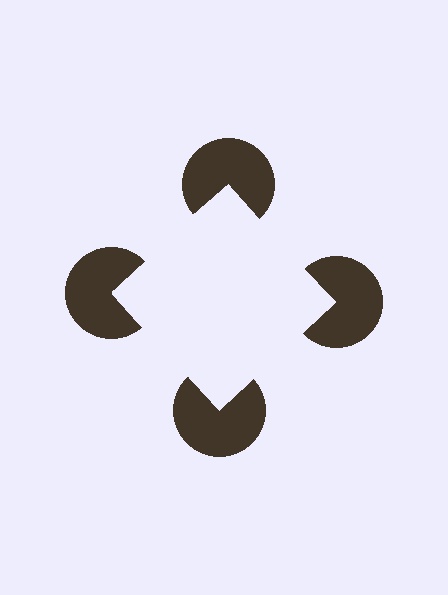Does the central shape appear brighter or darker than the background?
It typically appears slightly brighter than the background, even though no actual brightness change is drawn.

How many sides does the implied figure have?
4 sides.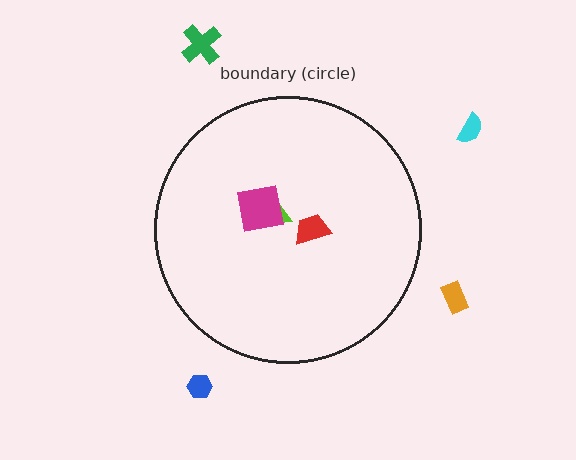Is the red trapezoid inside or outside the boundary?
Inside.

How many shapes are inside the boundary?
3 inside, 4 outside.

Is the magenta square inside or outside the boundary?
Inside.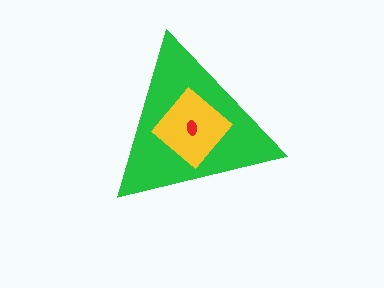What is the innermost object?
The red ellipse.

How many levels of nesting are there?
3.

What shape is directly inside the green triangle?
The yellow diamond.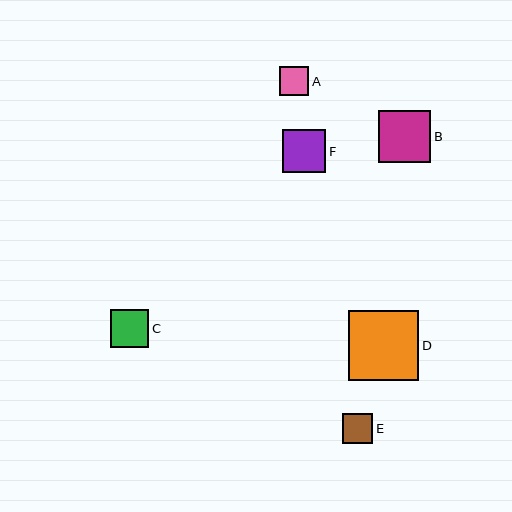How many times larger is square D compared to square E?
Square D is approximately 2.3 times the size of square E.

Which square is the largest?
Square D is the largest with a size of approximately 70 pixels.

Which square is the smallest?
Square A is the smallest with a size of approximately 30 pixels.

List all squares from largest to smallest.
From largest to smallest: D, B, F, C, E, A.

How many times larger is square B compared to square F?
Square B is approximately 1.2 times the size of square F.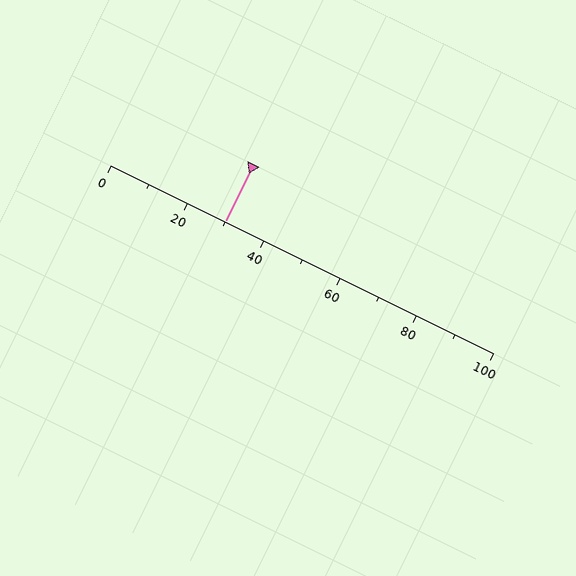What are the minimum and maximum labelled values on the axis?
The axis runs from 0 to 100.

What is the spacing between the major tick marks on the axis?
The major ticks are spaced 20 apart.